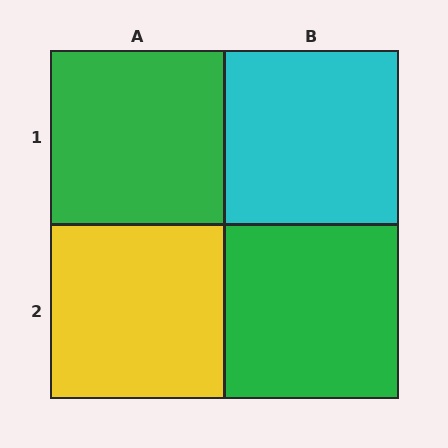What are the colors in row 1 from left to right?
Green, cyan.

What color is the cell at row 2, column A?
Yellow.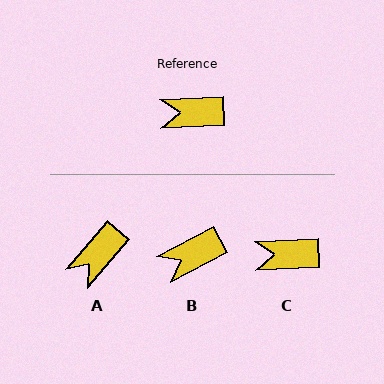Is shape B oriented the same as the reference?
No, it is off by about 26 degrees.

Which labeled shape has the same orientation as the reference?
C.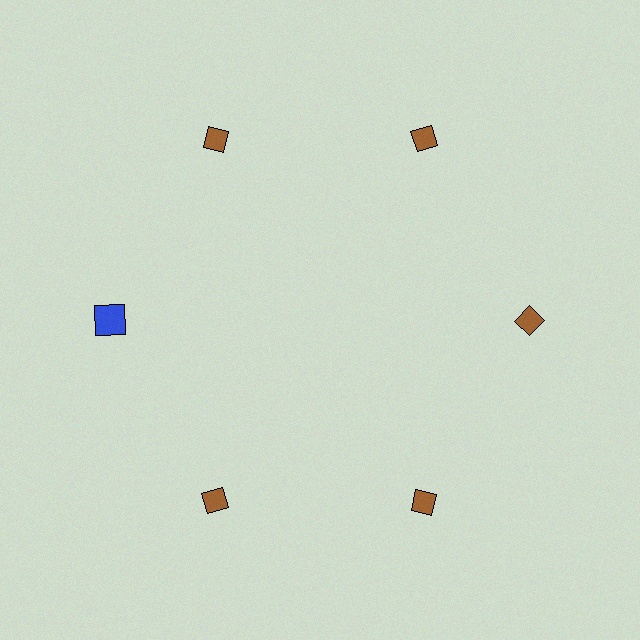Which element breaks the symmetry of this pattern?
The blue square at roughly the 9 o'clock position breaks the symmetry. All other shapes are brown diamonds.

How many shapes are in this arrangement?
There are 6 shapes arranged in a ring pattern.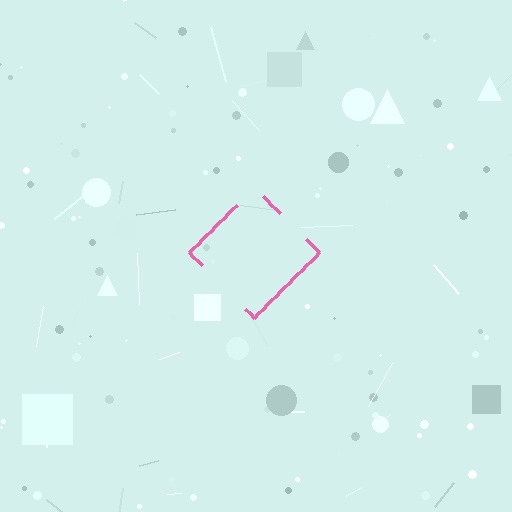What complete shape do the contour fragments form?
The contour fragments form a diamond.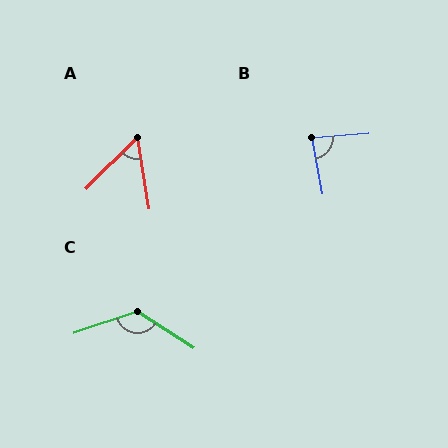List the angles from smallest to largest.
A (55°), B (84°), C (129°).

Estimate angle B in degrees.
Approximately 84 degrees.